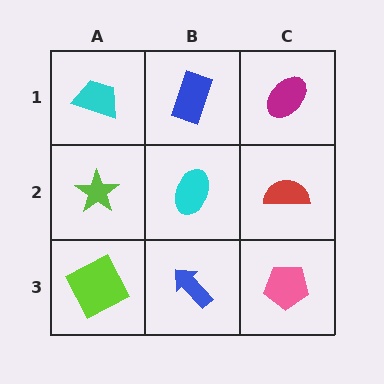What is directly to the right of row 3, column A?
A blue arrow.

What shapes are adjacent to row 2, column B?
A blue rectangle (row 1, column B), a blue arrow (row 3, column B), a lime star (row 2, column A), a red semicircle (row 2, column C).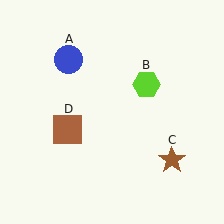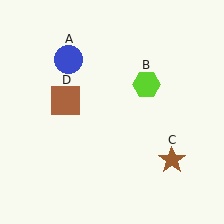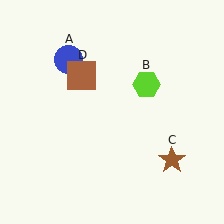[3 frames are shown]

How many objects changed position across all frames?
1 object changed position: brown square (object D).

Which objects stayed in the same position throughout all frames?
Blue circle (object A) and lime hexagon (object B) and brown star (object C) remained stationary.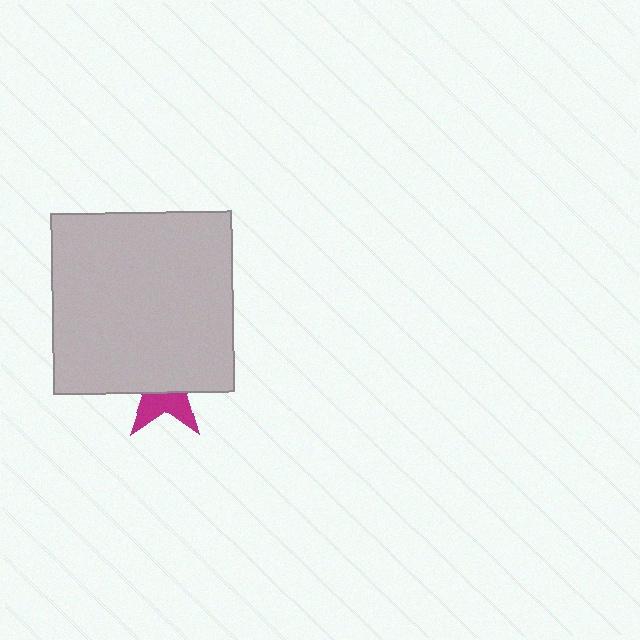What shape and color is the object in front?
The object in front is a light gray square.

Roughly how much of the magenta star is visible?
A small part of it is visible (roughly 36%).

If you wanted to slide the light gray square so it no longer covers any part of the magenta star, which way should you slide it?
Slide it up — that is the most direct way to separate the two shapes.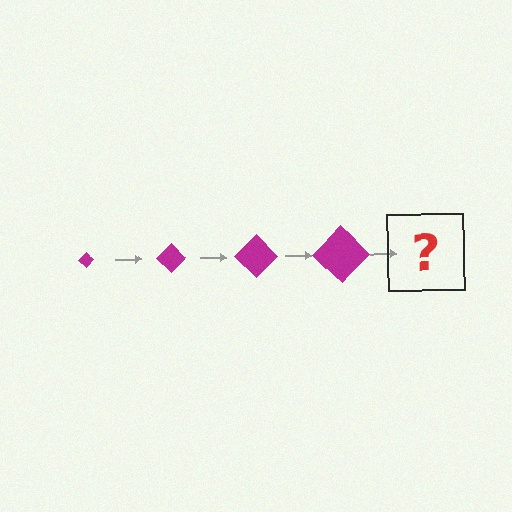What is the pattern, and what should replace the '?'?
The pattern is that the diamond gets progressively larger each step. The '?' should be a magenta diamond, larger than the previous one.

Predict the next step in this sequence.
The next step is a magenta diamond, larger than the previous one.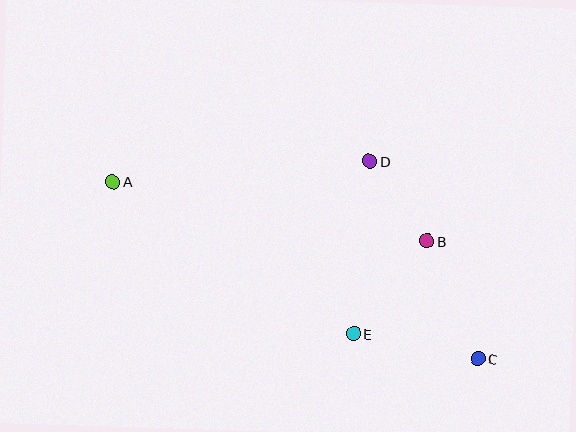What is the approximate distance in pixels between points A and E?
The distance between A and E is approximately 285 pixels.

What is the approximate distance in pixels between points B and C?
The distance between B and C is approximately 128 pixels.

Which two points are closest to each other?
Points B and D are closest to each other.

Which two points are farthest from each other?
Points A and C are farthest from each other.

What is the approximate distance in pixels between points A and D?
The distance between A and D is approximately 257 pixels.